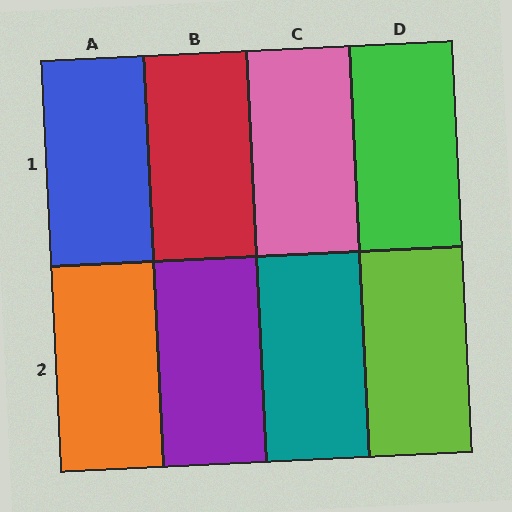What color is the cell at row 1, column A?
Blue.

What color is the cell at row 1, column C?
Pink.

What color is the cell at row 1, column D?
Green.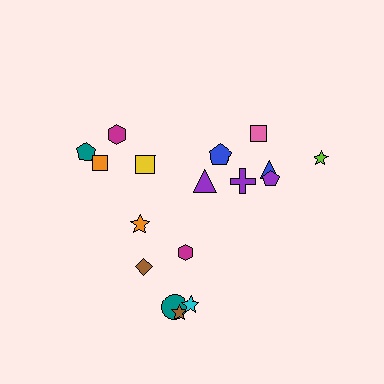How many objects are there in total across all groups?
There are 17 objects.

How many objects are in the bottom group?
There are 6 objects.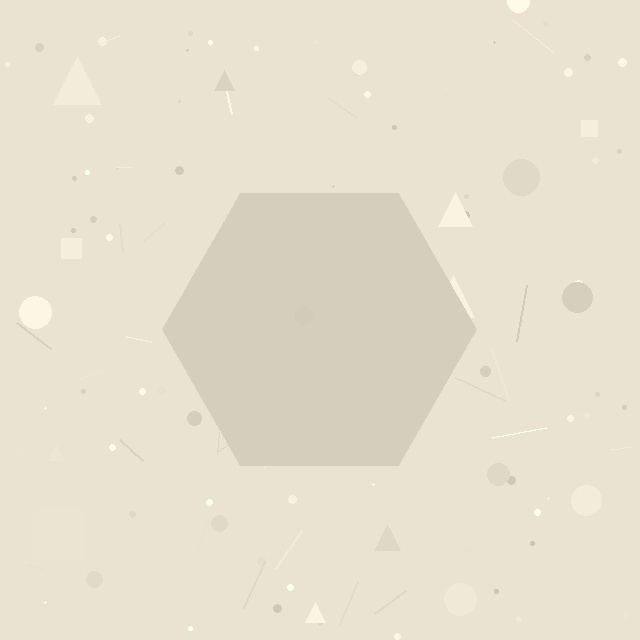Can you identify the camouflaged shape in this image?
The camouflaged shape is a hexagon.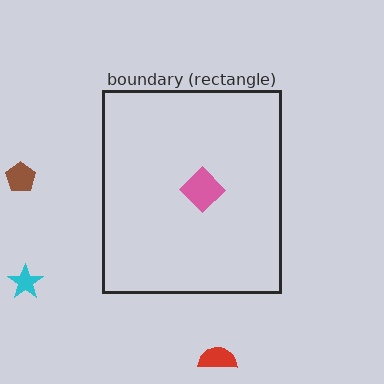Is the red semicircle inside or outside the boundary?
Outside.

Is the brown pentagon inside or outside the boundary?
Outside.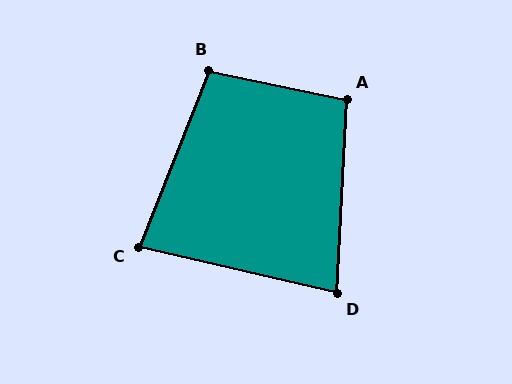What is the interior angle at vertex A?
Approximately 99 degrees (obtuse).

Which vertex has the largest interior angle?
B, at approximately 100 degrees.